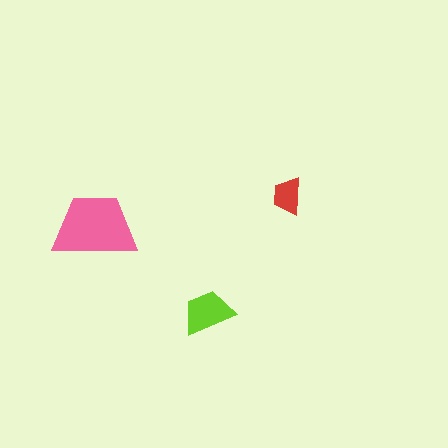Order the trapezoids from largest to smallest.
the pink one, the lime one, the red one.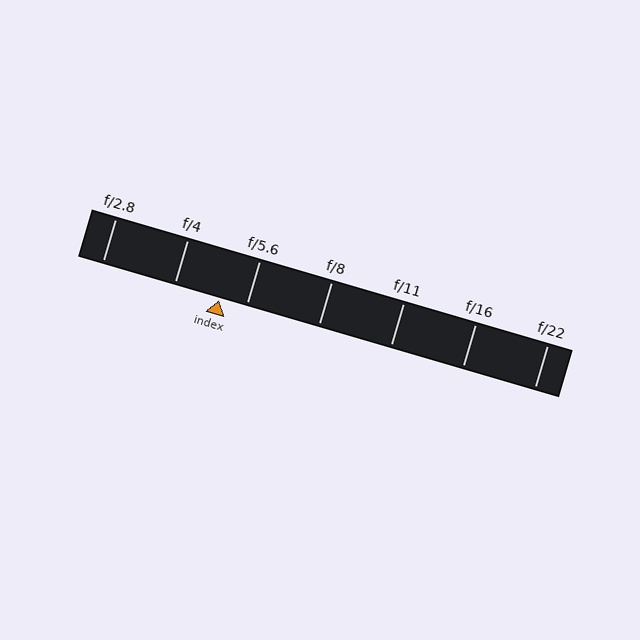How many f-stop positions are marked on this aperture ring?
There are 7 f-stop positions marked.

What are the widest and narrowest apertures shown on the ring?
The widest aperture shown is f/2.8 and the narrowest is f/22.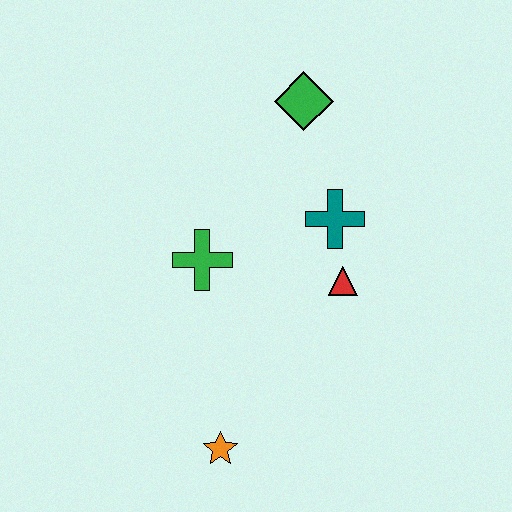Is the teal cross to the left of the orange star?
No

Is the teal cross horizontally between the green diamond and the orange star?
No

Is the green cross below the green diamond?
Yes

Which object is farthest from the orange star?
The green diamond is farthest from the orange star.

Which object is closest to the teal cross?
The red triangle is closest to the teal cross.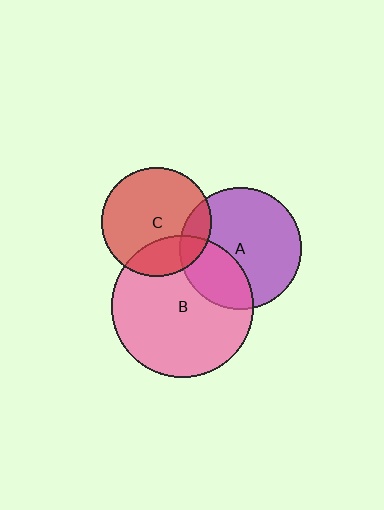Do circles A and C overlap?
Yes.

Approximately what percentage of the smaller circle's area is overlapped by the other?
Approximately 15%.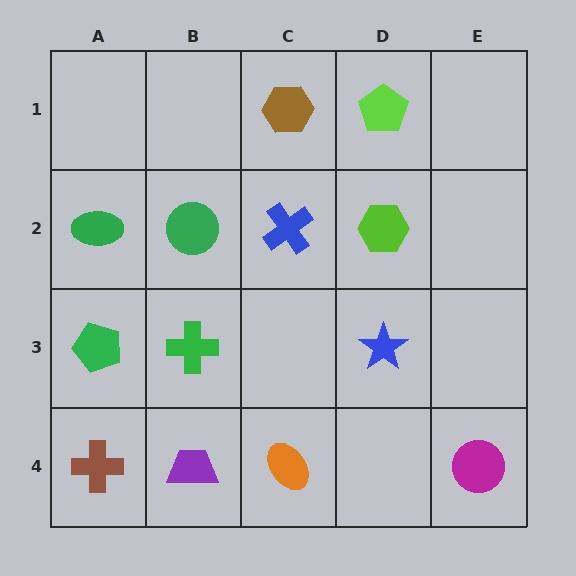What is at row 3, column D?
A blue star.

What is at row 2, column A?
A green ellipse.